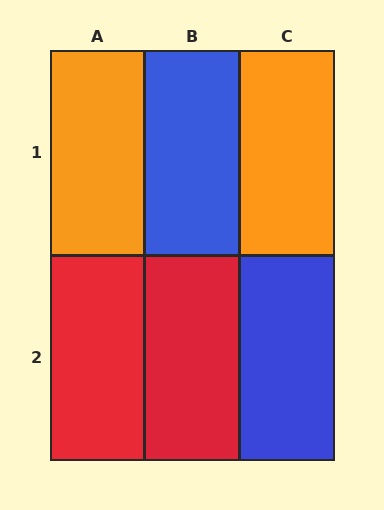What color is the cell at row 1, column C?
Orange.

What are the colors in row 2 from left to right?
Red, red, blue.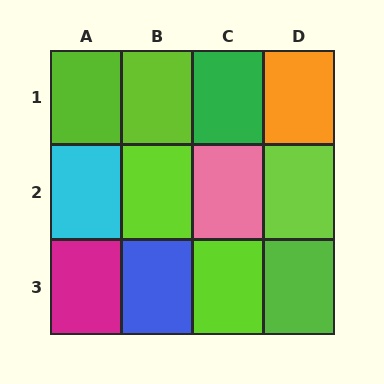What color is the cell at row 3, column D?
Lime.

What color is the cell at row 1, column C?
Green.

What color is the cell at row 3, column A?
Magenta.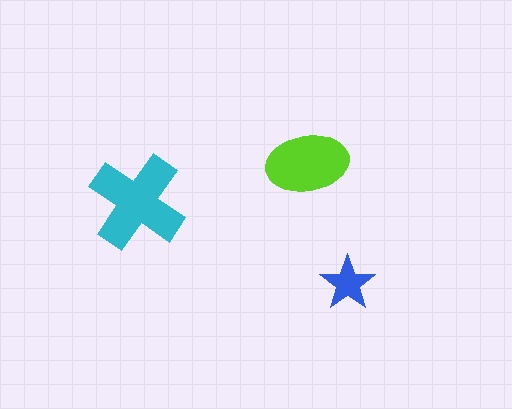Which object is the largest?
The cyan cross.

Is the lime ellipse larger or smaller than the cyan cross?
Smaller.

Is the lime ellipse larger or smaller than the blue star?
Larger.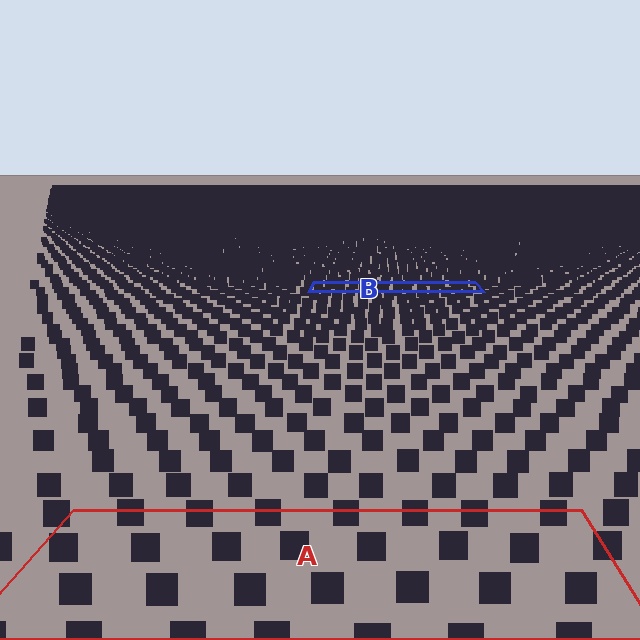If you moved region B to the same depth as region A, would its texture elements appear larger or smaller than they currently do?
They would appear larger. At a closer depth, the same texture elements are projected at a bigger on-screen size.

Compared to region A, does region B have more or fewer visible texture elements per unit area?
Region B has more texture elements per unit area — they are packed more densely because it is farther away.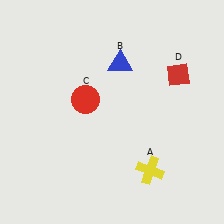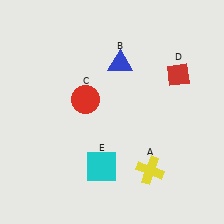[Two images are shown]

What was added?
A cyan square (E) was added in Image 2.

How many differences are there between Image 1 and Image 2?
There is 1 difference between the two images.